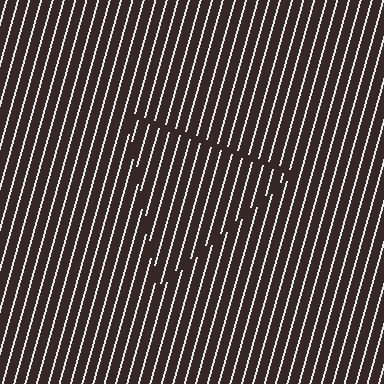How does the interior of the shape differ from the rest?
The interior of the shape contains the same grating, shifted by half a period — the contour is defined by the phase discontinuity where line-ends from the inner and outer gratings abut.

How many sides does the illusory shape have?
3 sides — the line-ends trace a triangle.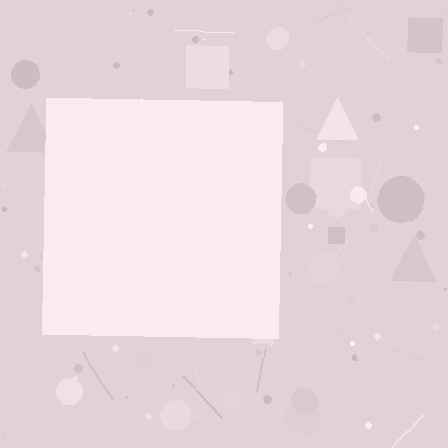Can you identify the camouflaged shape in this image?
The camouflaged shape is a square.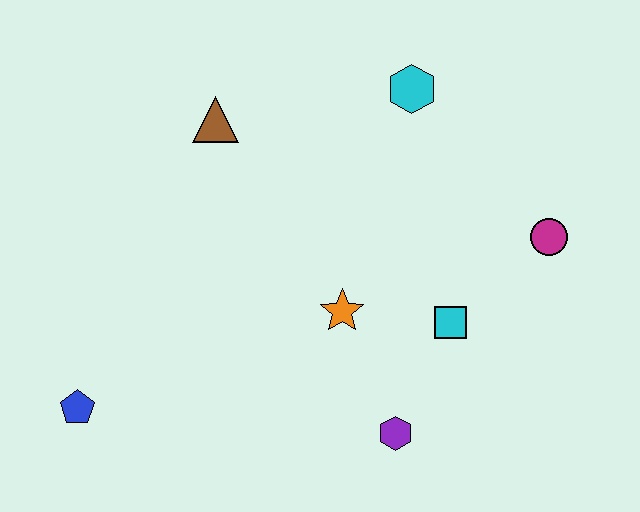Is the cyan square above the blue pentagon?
Yes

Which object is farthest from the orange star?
The blue pentagon is farthest from the orange star.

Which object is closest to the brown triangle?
The cyan hexagon is closest to the brown triangle.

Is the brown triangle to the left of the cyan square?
Yes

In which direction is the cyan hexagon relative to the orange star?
The cyan hexagon is above the orange star.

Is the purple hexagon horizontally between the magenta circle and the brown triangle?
Yes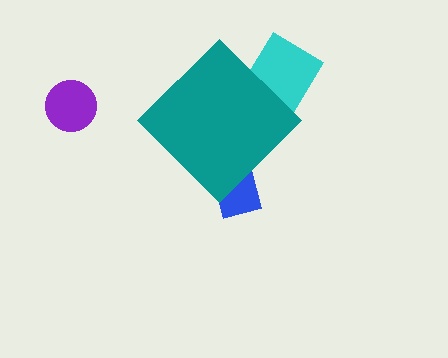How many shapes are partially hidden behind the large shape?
2 shapes are partially hidden.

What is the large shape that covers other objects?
A teal diamond.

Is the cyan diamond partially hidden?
Yes, the cyan diamond is partially hidden behind the teal diamond.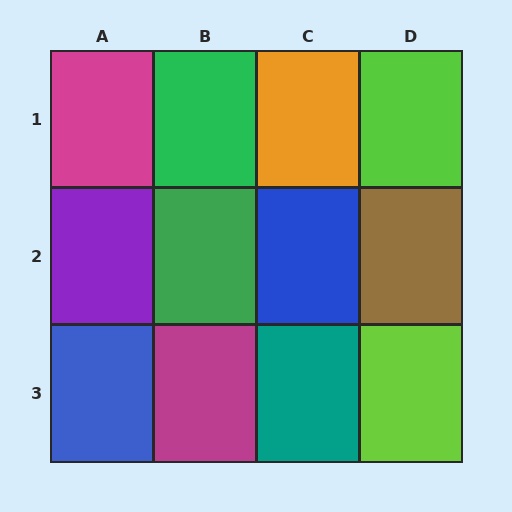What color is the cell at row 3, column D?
Lime.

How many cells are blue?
2 cells are blue.